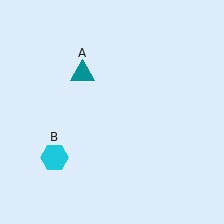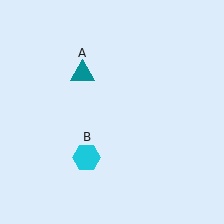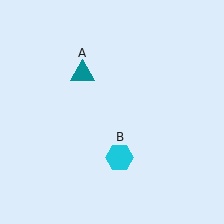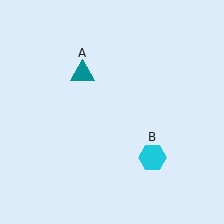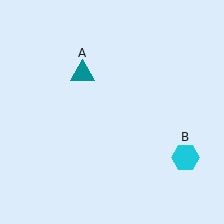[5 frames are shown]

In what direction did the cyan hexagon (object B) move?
The cyan hexagon (object B) moved right.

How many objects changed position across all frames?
1 object changed position: cyan hexagon (object B).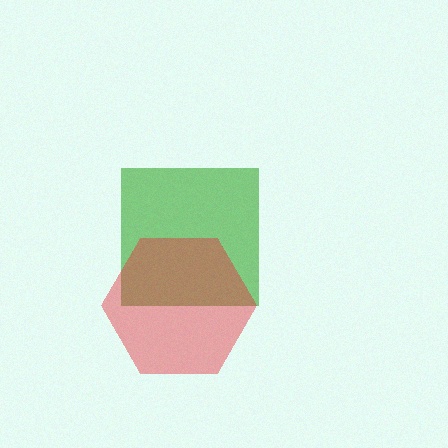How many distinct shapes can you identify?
There are 2 distinct shapes: a green square, a red hexagon.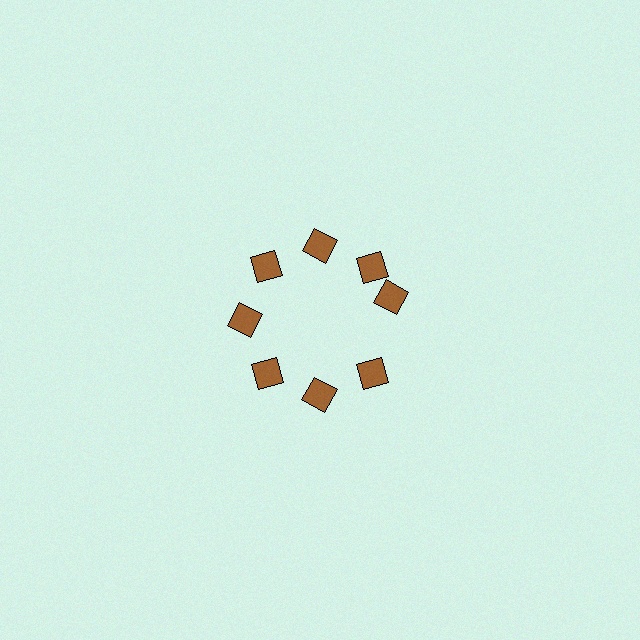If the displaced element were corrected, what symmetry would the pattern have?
It would have 8-fold rotational symmetry — the pattern would map onto itself every 45 degrees.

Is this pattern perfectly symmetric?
No. The 8 brown diamonds are arranged in a ring, but one element near the 3 o'clock position is rotated out of alignment along the ring, breaking the 8-fold rotational symmetry.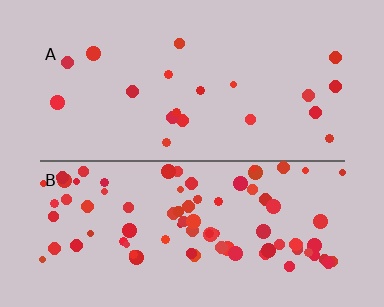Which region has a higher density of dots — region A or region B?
B (the bottom).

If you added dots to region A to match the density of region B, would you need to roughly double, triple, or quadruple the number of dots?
Approximately quadruple.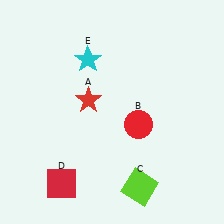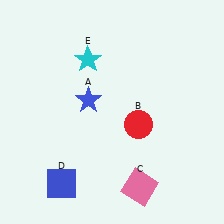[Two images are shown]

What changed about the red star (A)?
In Image 1, A is red. In Image 2, it changed to blue.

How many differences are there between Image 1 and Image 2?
There are 3 differences between the two images.